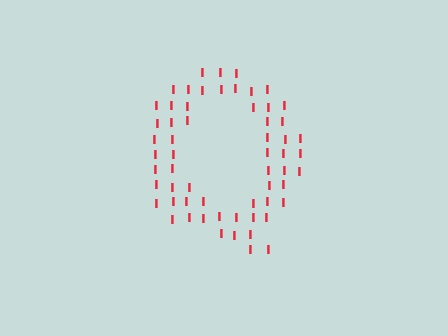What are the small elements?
The small elements are letter I's.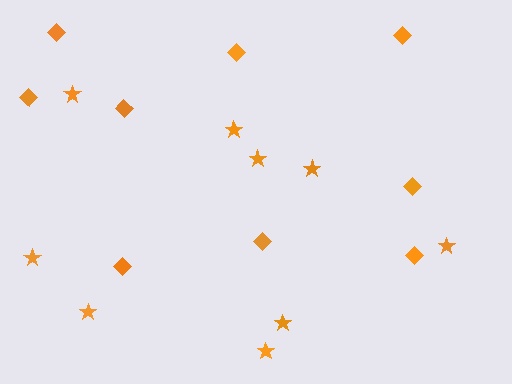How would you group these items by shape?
There are 2 groups: one group of stars (9) and one group of diamonds (9).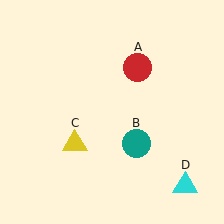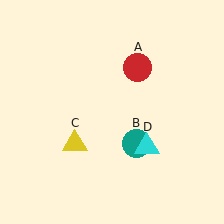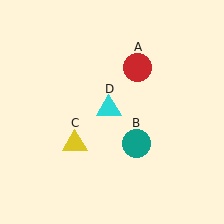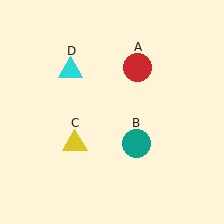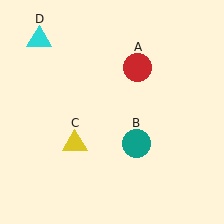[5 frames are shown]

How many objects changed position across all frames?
1 object changed position: cyan triangle (object D).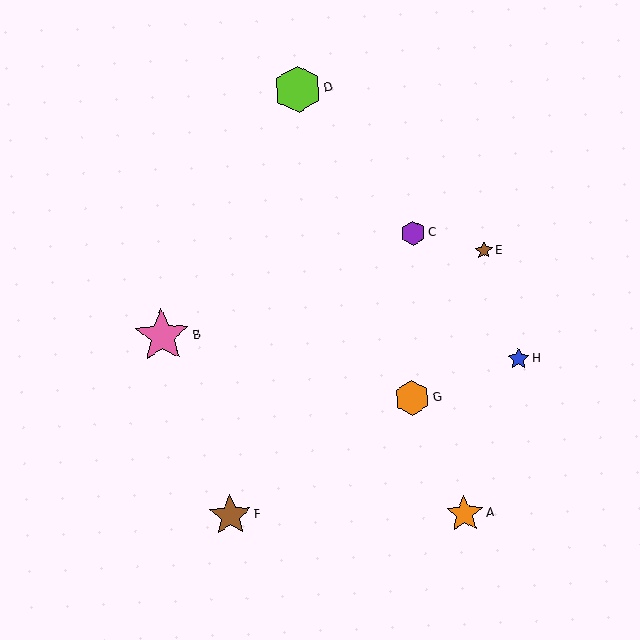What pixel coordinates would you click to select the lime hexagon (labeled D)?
Click at (298, 89) to select the lime hexagon D.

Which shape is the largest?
The pink star (labeled B) is the largest.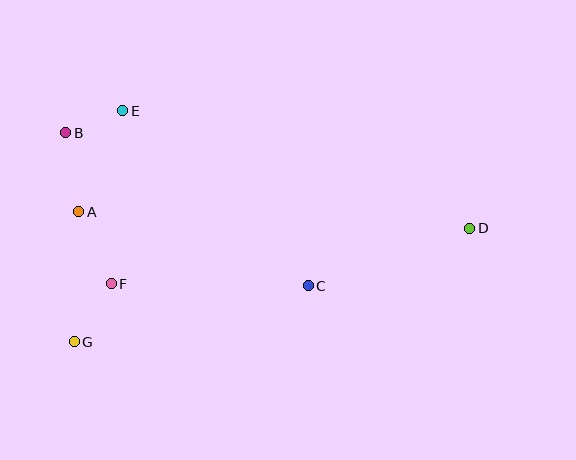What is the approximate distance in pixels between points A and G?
The distance between A and G is approximately 130 pixels.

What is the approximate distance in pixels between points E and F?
The distance between E and F is approximately 173 pixels.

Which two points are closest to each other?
Points B and E are closest to each other.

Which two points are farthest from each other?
Points B and D are farthest from each other.